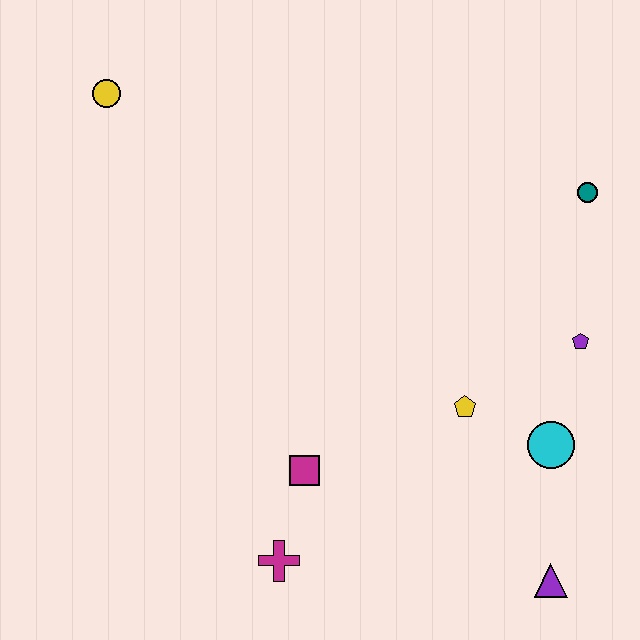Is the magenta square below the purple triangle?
No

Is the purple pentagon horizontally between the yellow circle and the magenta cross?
No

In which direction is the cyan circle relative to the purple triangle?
The cyan circle is above the purple triangle.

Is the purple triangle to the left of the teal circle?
Yes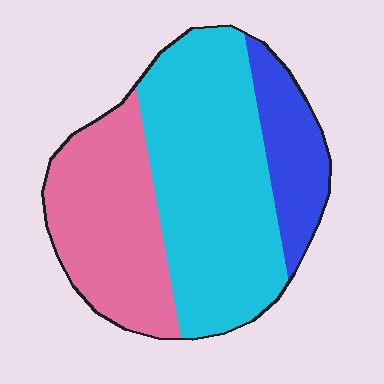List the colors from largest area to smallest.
From largest to smallest: cyan, pink, blue.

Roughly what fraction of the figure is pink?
Pink covers about 35% of the figure.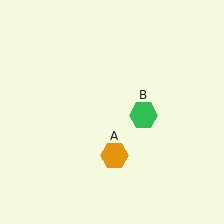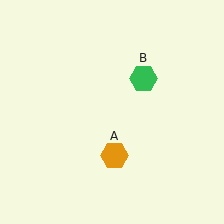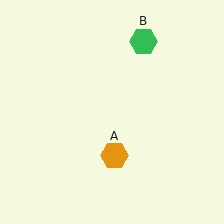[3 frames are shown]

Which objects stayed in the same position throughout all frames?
Orange hexagon (object A) remained stationary.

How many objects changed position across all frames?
1 object changed position: green hexagon (object B).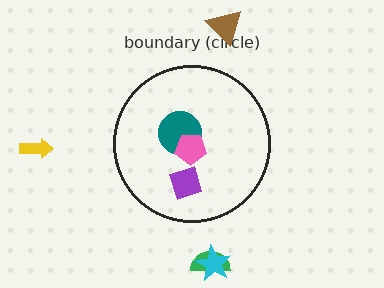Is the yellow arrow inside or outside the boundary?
Outside.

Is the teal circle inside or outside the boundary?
Inside.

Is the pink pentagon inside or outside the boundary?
Inside.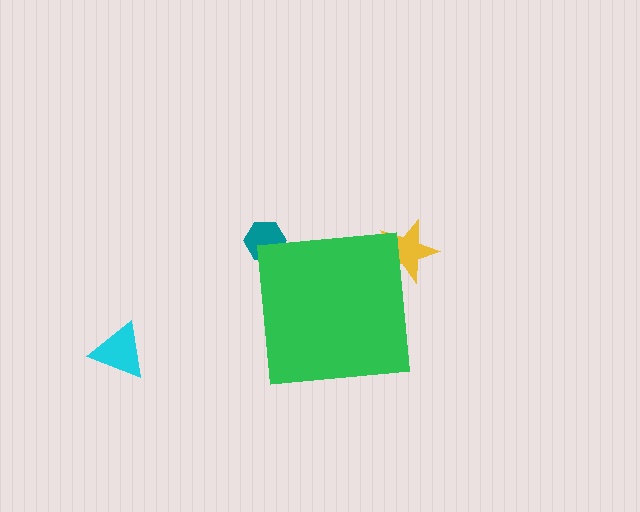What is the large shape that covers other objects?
A green square.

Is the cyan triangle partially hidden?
No, the cyan triangle is fully visible.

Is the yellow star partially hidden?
Yes, the yellow star is partially hidden behind the green square.